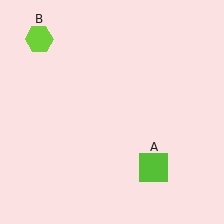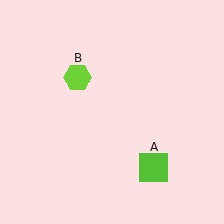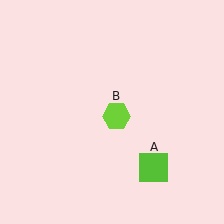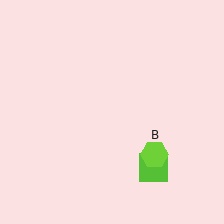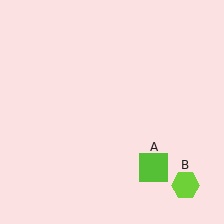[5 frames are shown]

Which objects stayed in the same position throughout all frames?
Lime square (object A) remained stationary.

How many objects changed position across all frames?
1 object changed position: lime hexagon (object B).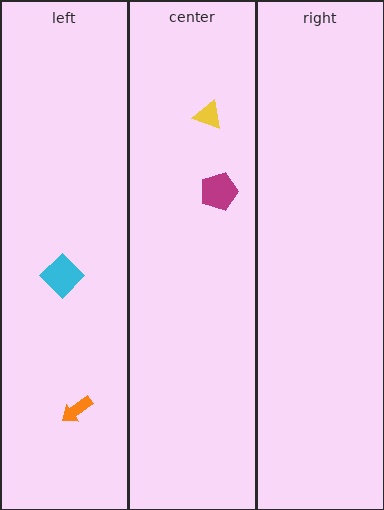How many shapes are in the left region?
2.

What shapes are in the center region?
The magenta pentagon, the yellow triangle.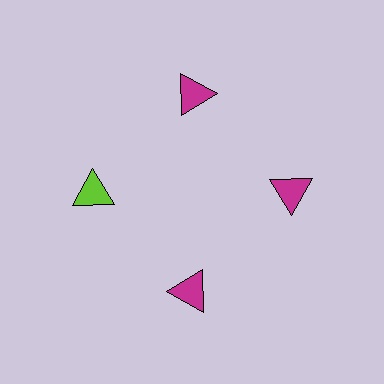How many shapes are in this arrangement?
There are 4 shapes arranged in a ring pattern.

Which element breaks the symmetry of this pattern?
The lime triangle at roughly the 9 o'clock position breaks the symmetry. All other shapes are magenta triangles.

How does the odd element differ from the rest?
It has a different color: lime instead of magenta.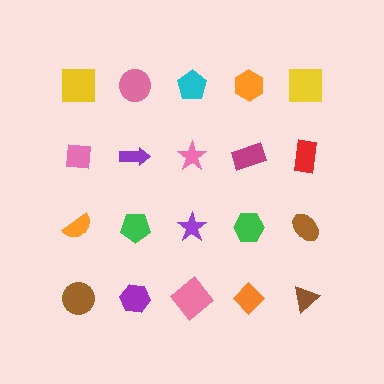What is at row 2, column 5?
A red rectangle.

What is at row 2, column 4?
A magenta rectangle.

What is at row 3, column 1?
An orange semicircle.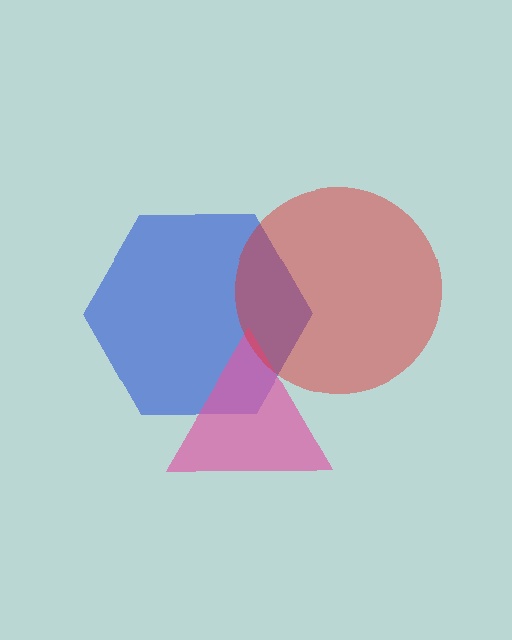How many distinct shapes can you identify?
There are 3 distinct shapes: a blue hexagon, a pink triangle, a red circle.